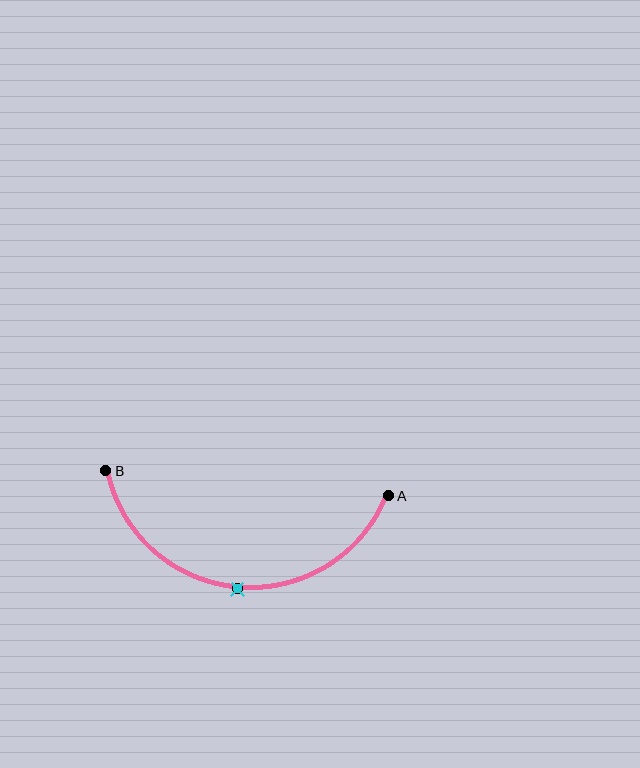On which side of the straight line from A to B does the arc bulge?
The arc bulges below the straight line connecting A and B.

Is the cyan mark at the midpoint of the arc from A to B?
Yes. The cyan mark lies on the arc at equal arc-length from both A and B — it is the arc midpoint.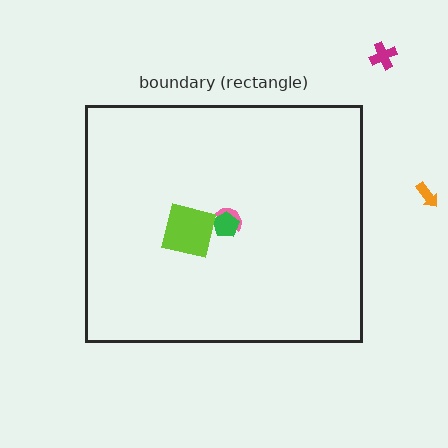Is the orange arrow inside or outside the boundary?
Outside.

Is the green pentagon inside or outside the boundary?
Inside.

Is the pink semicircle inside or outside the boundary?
Inside.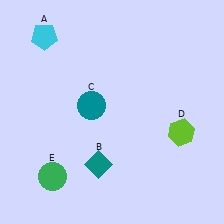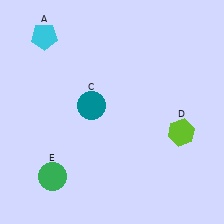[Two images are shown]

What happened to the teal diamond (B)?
The teal diamond (B) was removed in Image 2. It was in the bottom-left area of Image 1.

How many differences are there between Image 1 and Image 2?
There is 1 difference between the two images.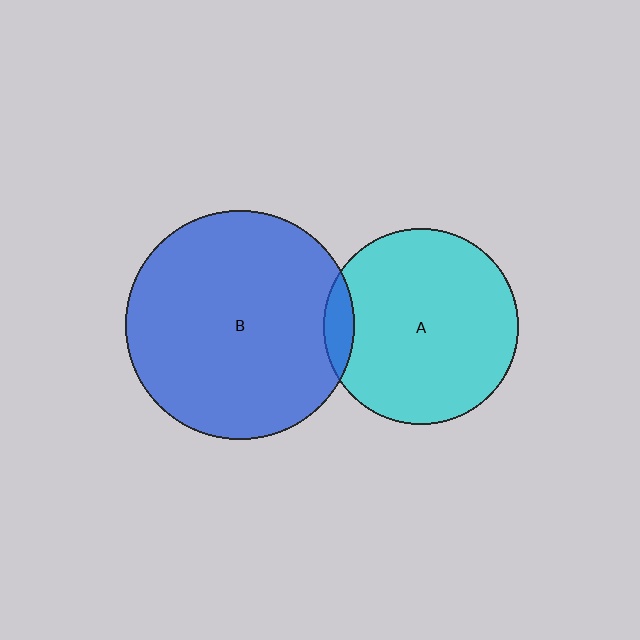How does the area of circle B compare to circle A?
Approximately 1.4 times.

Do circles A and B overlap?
Yes.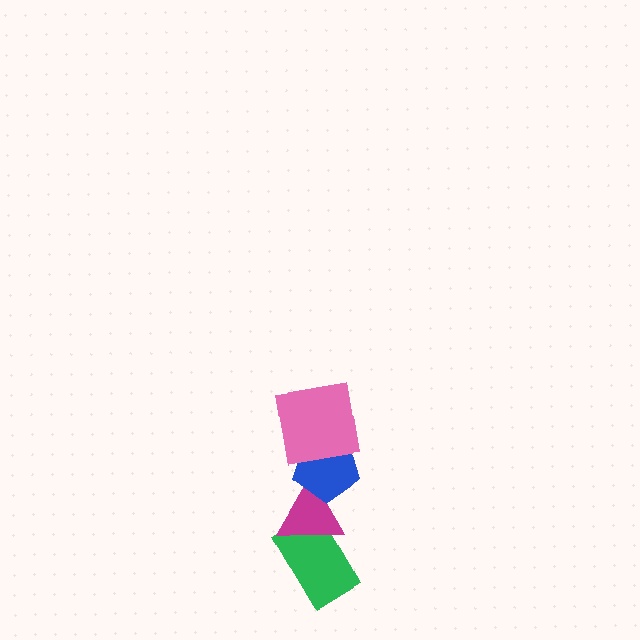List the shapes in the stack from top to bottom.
From top to bottom: the pink square, the blue pentagon, the magenta triangle, the green rectangle.